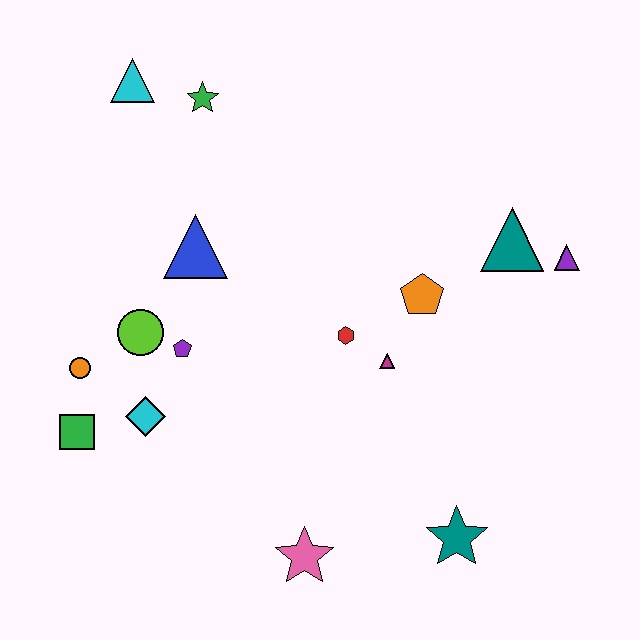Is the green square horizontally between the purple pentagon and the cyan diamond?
No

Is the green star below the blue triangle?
No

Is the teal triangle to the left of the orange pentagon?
No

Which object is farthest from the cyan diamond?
The purple triangle is farthest from the cyan diamond.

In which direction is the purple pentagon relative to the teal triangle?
The purple pentagon is to the left of the teal triangle.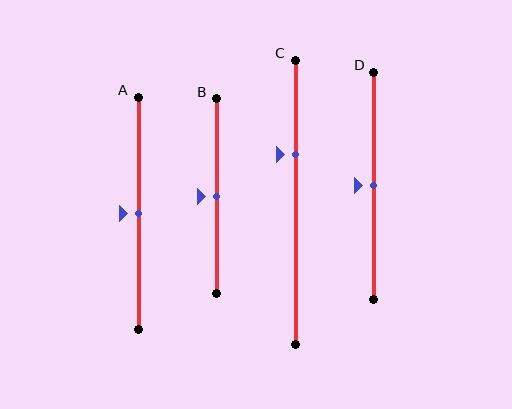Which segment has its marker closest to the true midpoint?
Segment A has its marker closest to the true midpoint.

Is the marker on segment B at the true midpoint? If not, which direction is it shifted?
Yes, the marker on segment B is at the true midpoint.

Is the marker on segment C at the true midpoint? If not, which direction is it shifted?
No, the marker on segment C is shifted upward by about 17% of the segment length.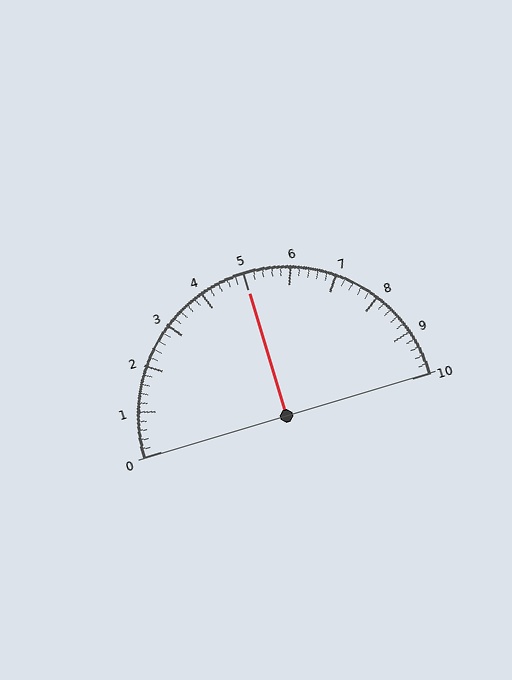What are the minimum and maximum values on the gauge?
The gauge ranges from 0 to 10.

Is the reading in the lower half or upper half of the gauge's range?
The reading is in the upper half of the range (0 to 10).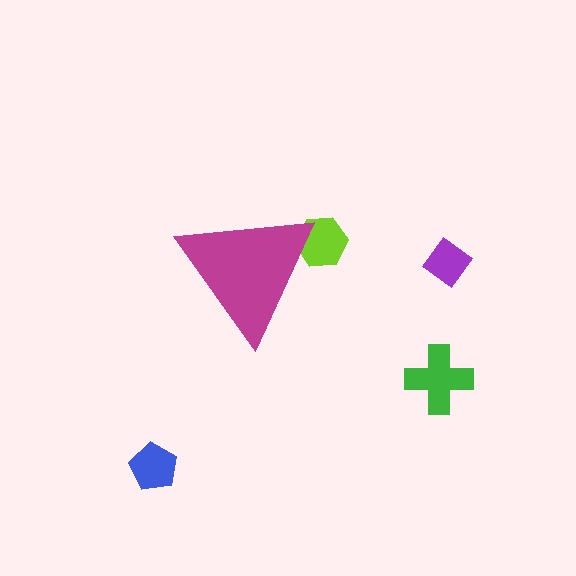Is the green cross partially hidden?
No, the green cross is fully visible.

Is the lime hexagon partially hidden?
Yes, the lime hexagon is partially hidden behind the magenta triangle.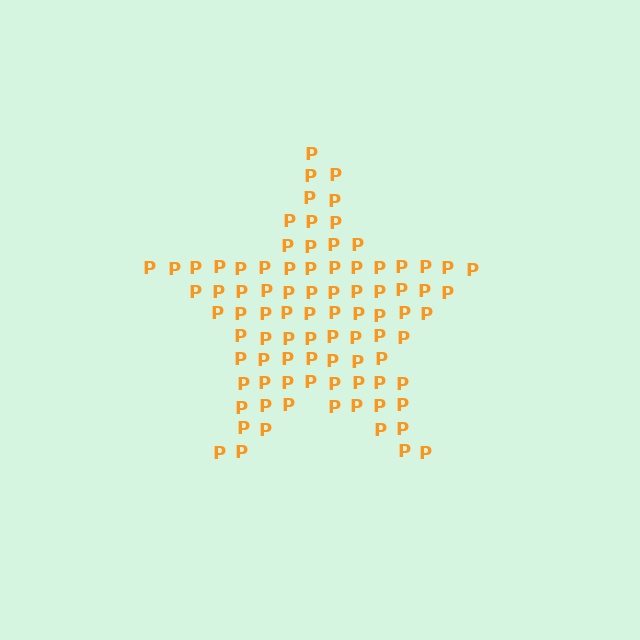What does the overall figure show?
The overall figure shows a star.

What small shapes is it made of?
It is made of small letter P's.